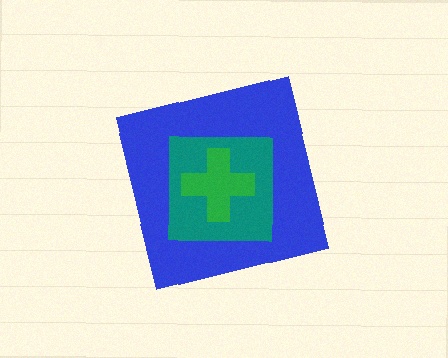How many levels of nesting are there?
3.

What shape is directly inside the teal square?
The green cross.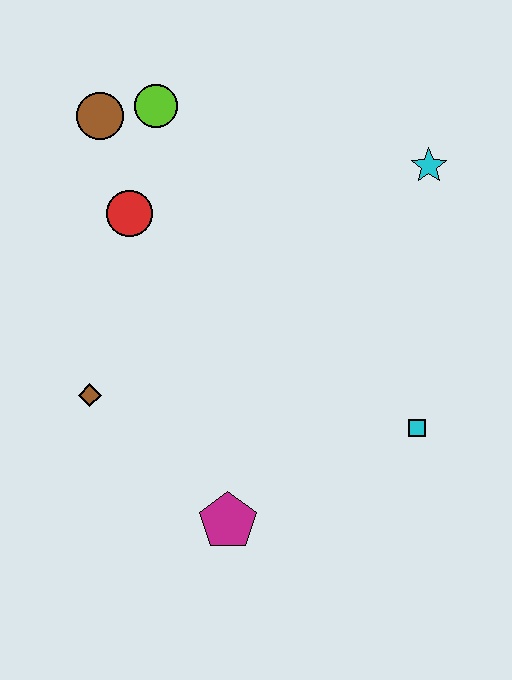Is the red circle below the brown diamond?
No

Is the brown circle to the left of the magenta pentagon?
Yes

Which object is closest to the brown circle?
The lime circle is closest to the brown circle.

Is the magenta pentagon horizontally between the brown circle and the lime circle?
No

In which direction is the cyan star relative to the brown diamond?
The cyan star is to the right of the brown diamond.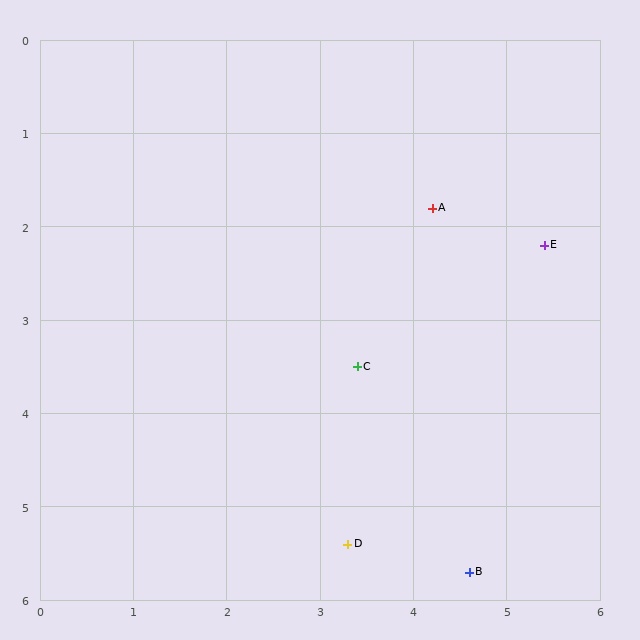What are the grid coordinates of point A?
Point A is at approximately (4.2, 1.8).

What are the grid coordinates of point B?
Point B is at approximately (4.6, 5.7).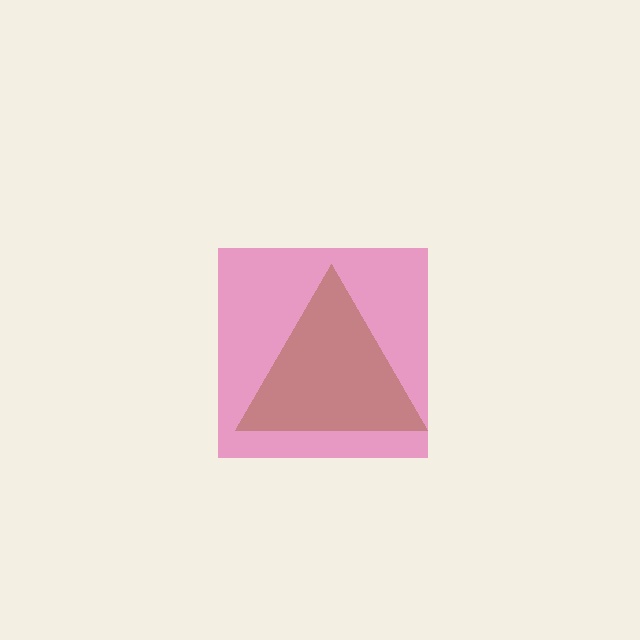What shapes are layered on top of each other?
The layered shapes are: a magenta square, a brown triangle.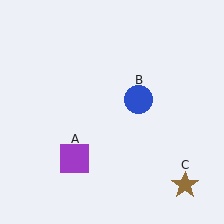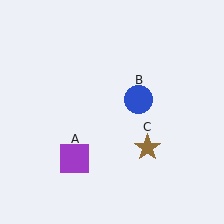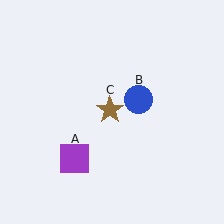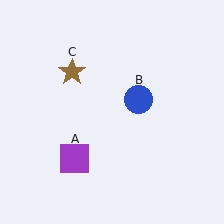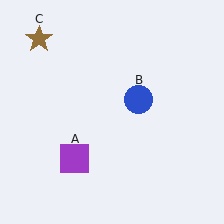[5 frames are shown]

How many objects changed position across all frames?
1 object changed position: brown star (object C).